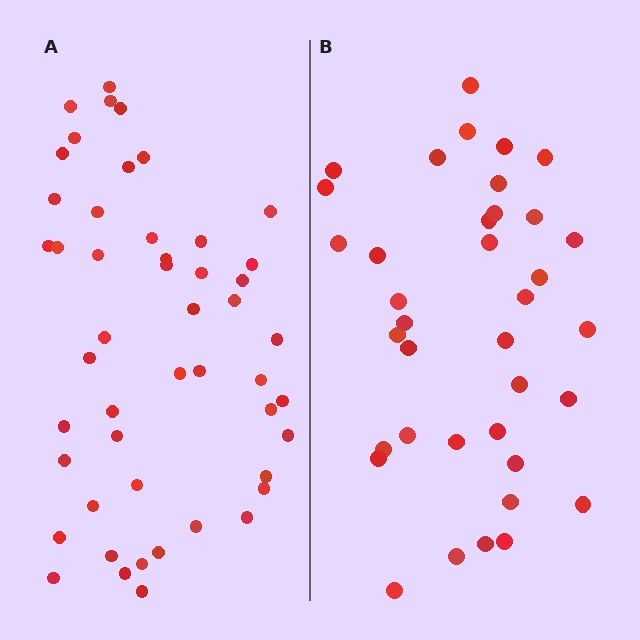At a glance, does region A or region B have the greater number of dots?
Region A (the left region) has more dots.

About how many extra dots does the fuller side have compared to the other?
Region A has roughly 12 or so more dots than region B.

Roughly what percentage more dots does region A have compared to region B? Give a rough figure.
About 30% more.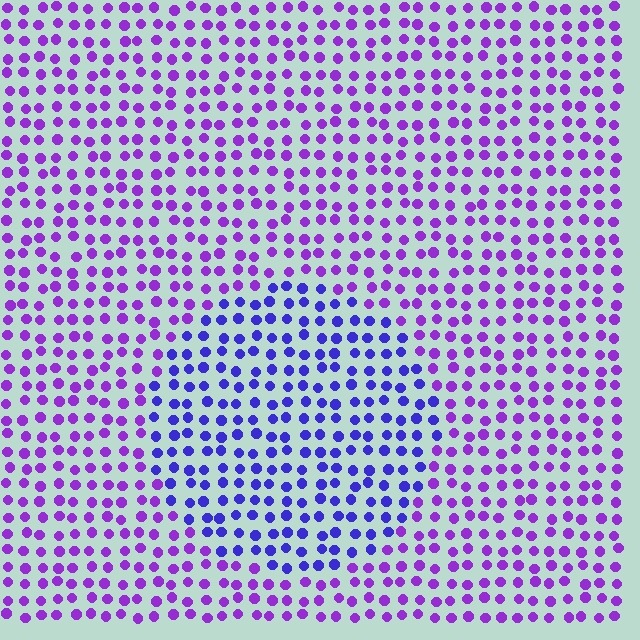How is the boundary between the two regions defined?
The boundary is defined purely by a slight shift in hue (about 34 degrees). Spacing, size, and orientation are identical on both sides.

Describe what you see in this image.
The image is filled with small purple elements in a uniform arrangement. A circle-shaped region is visible where the elements are tinted to a slightly different hue, forming a subtle color boundary.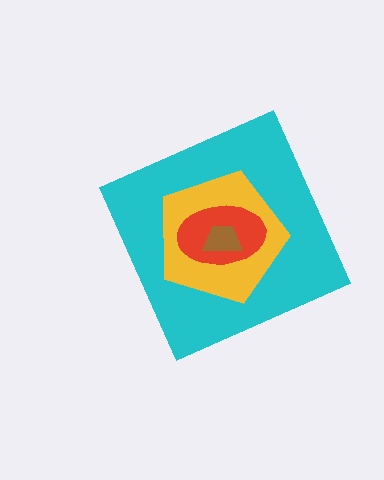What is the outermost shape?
The cyan diamond.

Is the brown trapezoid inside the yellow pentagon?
Yes.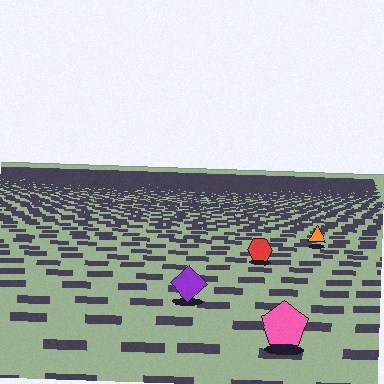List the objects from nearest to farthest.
From nearest to farthest: the pink pentagon, the purple diamond, the red hexagon, the orange triangle.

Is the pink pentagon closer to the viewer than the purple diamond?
Yes. The pink pentagon is closer — you can tell from the texture gradient: the ground texture is coarser near it.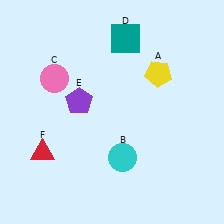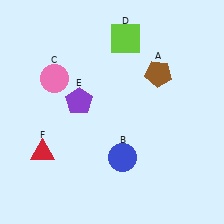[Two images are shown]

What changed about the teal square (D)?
In Image 1, D is teal. In Image 2, it changed to lime.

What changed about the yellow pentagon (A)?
In Image 1, A is yellow. In Image 2, it changed to brown.